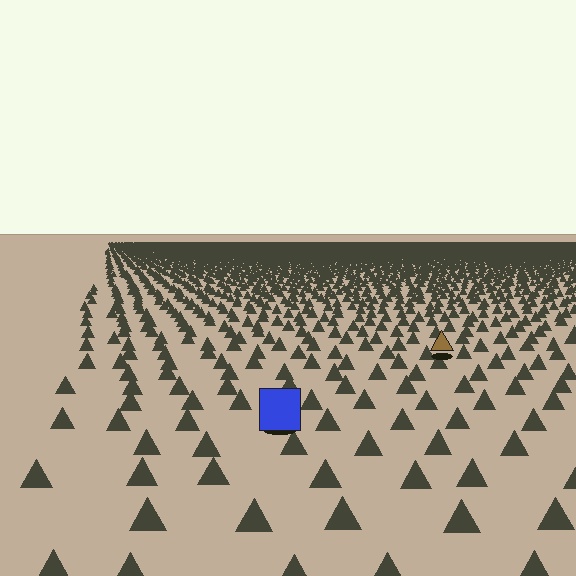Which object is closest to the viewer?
The blue square is closest. The texture marks near it are larger and more spread out.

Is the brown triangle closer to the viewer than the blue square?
No. The blue square is closer — you can tell from the texture gradient: the ground texture is coarser near it.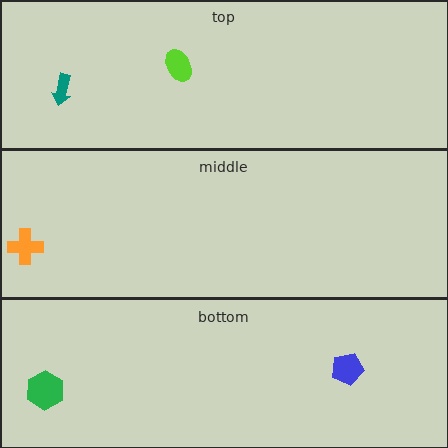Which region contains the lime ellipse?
The top region.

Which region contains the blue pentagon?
The bottom region.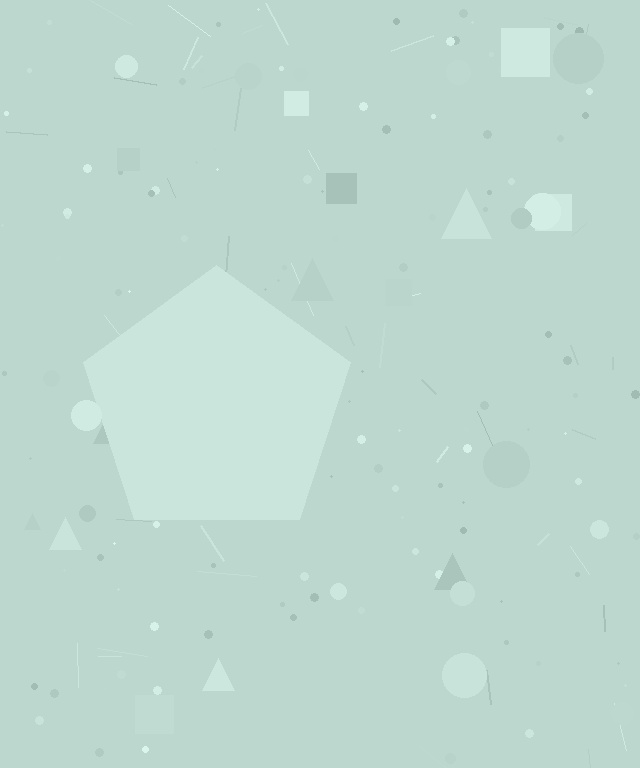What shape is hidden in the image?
A pentagon is hidden in the image.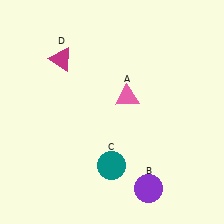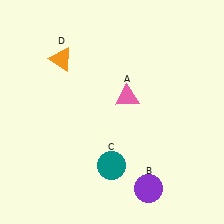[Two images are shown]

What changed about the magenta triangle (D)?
In Image 1, D is magenta. In Image 2, it changed to orange.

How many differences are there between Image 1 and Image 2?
There is 1 difference between the two images.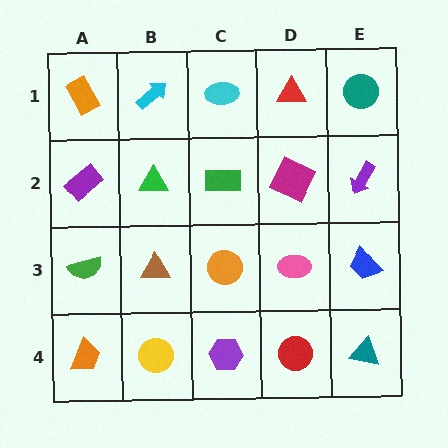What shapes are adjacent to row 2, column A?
An orange rectangle (row 1, column A), a green semicircle (row 3, column A), a green triangle (row 2, column B).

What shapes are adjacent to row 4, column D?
A pink ellipse (row 3, column D), a purple hexagon (row 4, column C), a teal triangle (row 4, column E).